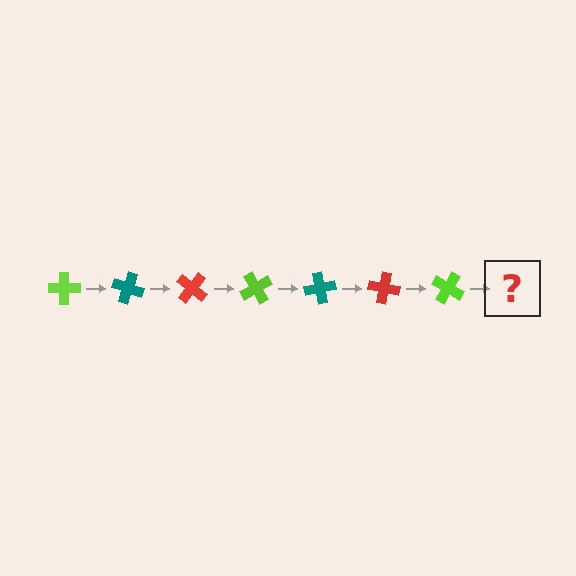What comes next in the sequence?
The next element should be a teal cross, rotated 140 degrees from the start.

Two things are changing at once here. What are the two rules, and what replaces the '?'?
The two rules are that it rotates 20 degrees each step and the color cycles through lime, teal, and red. The '?' should be a teal cross, rotated 140 degrees from the start.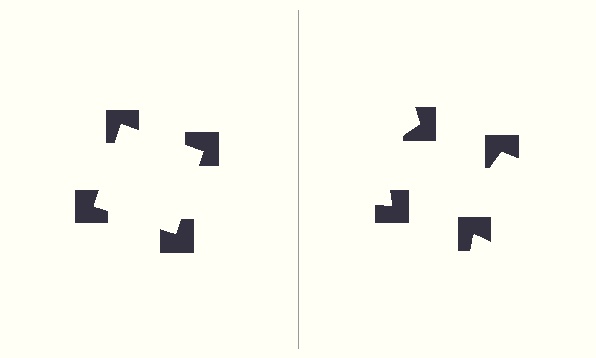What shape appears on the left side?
An illusory square.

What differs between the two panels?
The notched squares are positioned identically on both sides; only the wedge orientations differ. On the left they align to a square; on the right they are misaligned.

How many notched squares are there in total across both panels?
8 — 4 on each side.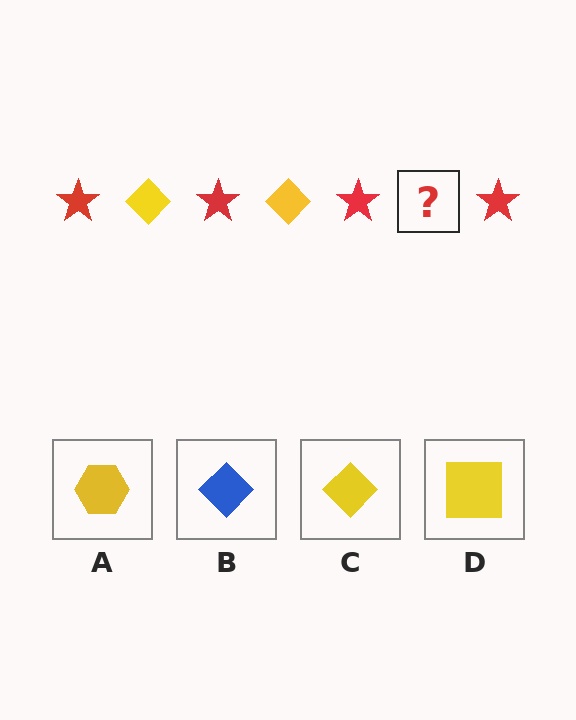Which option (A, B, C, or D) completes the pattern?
C.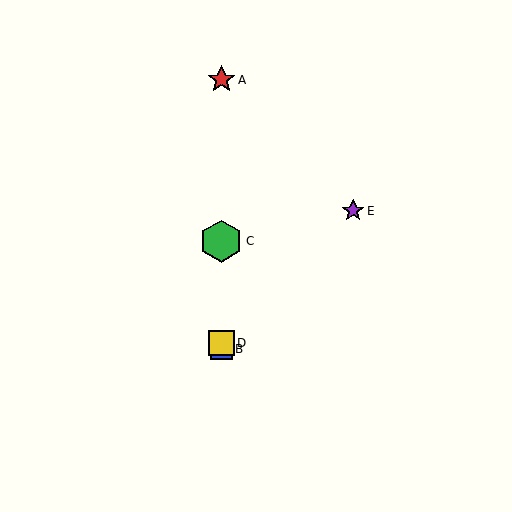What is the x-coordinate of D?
Object D is at x≈221.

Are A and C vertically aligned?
Yes, both are at x≈221.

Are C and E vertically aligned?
No, C is at x≈221 and E is at x≈353.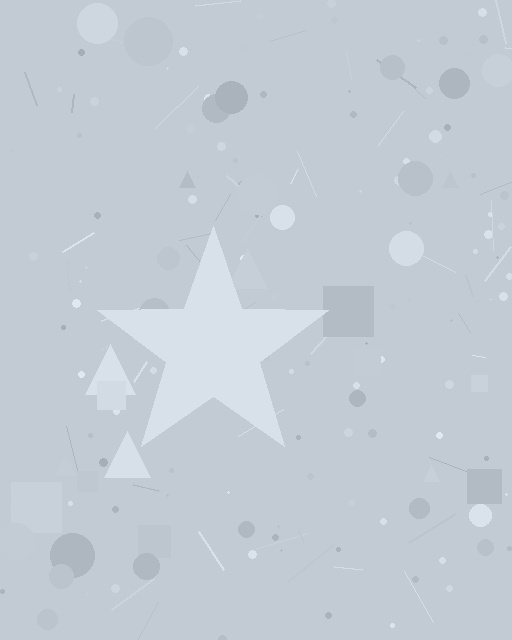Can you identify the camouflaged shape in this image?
The camouflaged shape is a star.